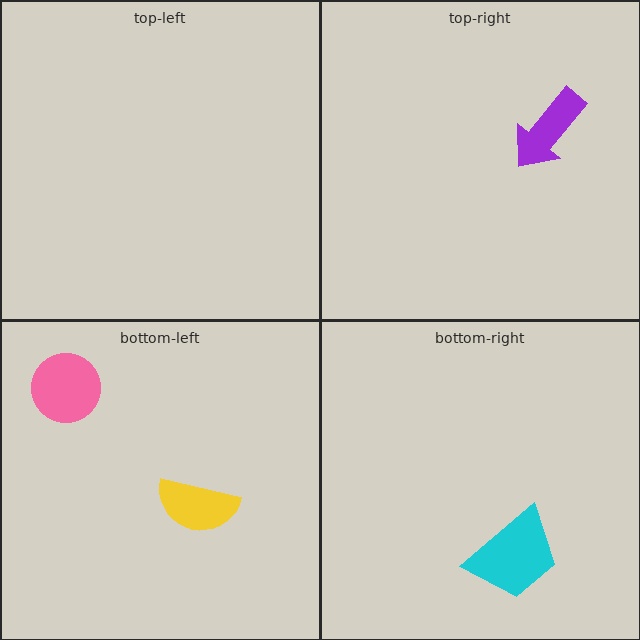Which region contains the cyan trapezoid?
The bottom-right region.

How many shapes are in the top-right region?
1.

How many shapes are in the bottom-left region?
2.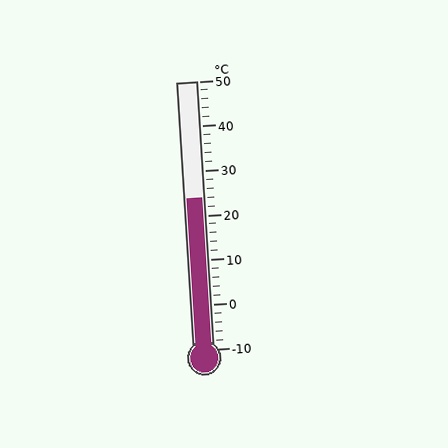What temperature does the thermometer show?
The thermometer shows approximately 24°C.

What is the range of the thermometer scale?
The thermometer scale ranges from -10°C to 50°C.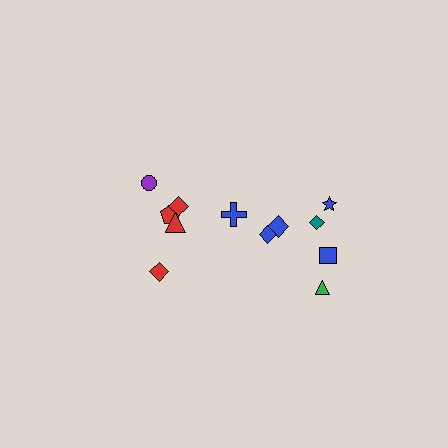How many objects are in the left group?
There are 5 objects.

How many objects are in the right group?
There are 7 objects.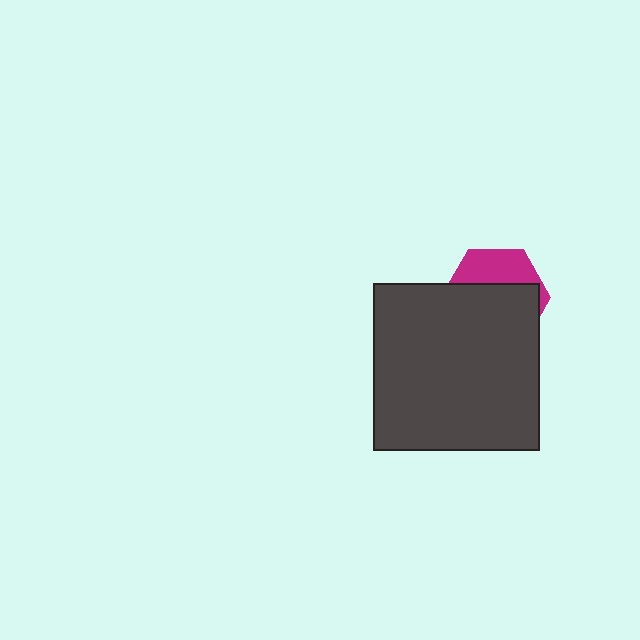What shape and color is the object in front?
The object in front is a dark gray square.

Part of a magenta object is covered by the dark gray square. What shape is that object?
It is a hexagon.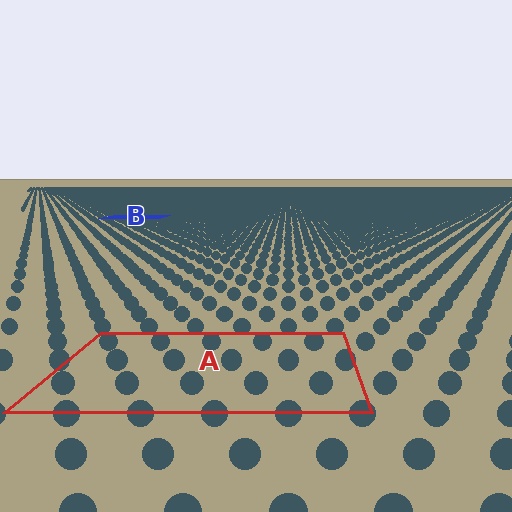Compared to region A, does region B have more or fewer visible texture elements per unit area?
Region B has more texture elements per unit area — they are packed more densely because it is farther away.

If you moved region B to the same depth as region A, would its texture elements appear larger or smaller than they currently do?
They would appear larger. At a closer depth, the same texture elements are projected at a bigger on-screen size.